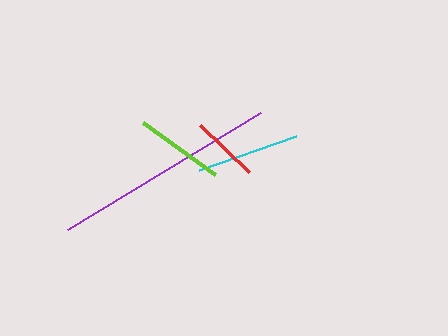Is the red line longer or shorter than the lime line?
The lime line is longer than the red line.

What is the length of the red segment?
The red segment is approximately 68 pixels long.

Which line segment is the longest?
The purple line is the longest at approximately 226 pixels.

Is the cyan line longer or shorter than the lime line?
The cyan line is longer than the lime line.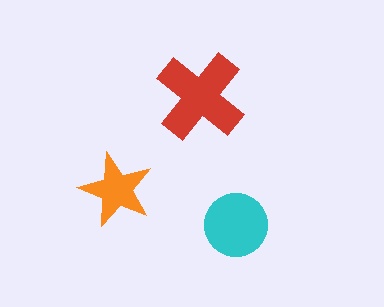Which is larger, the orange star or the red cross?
The red cross.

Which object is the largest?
The red cross.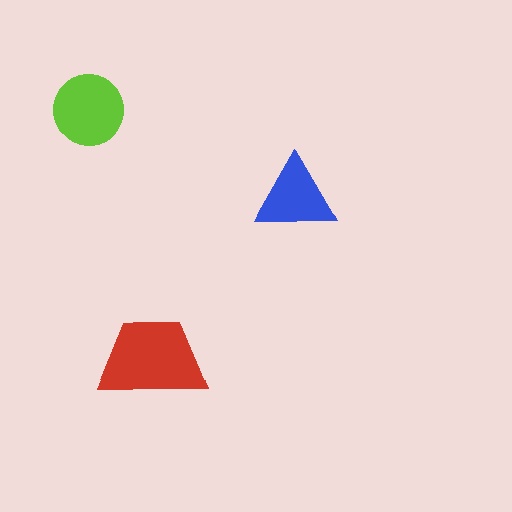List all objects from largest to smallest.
The red trapezoid, the lime circle, the blue triangle.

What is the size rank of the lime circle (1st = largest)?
2nd.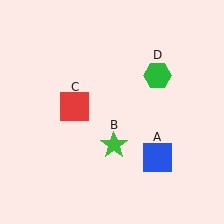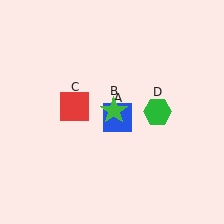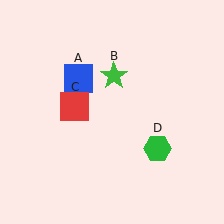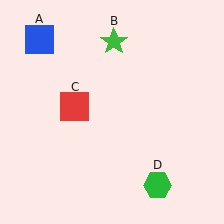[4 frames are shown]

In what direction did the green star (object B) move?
The green star (object B) moved up.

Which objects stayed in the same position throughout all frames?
Red square (object C) remained stationary.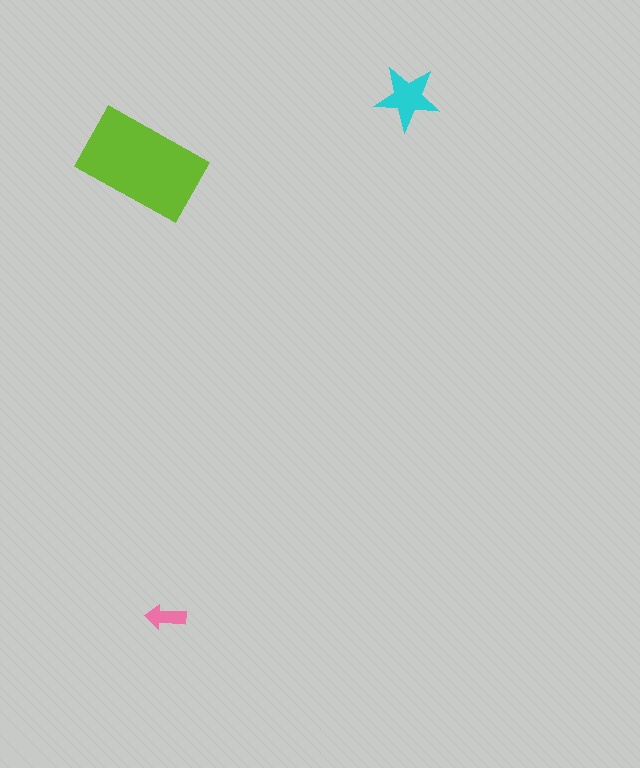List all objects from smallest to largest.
The pink arrow, the cyan star, the lime rectangle.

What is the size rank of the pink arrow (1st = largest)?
3rd.